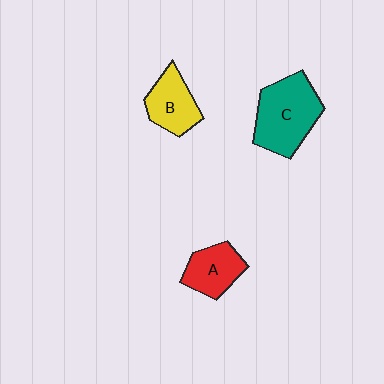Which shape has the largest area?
Shape C (teal).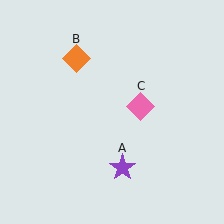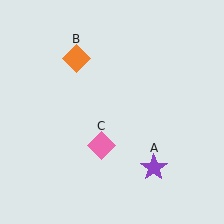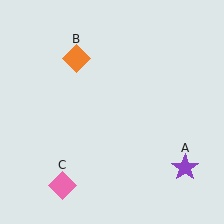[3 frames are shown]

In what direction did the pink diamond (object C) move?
The pink diamond (object C) moved down and to the left.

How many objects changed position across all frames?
2 objects changed position: purple star (object A), pink diamond (object C).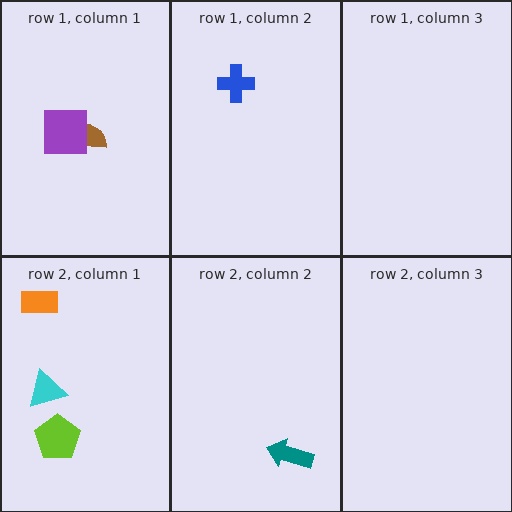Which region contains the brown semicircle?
The row 1, column 1 region.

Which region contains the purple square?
The row 1, column 1 region.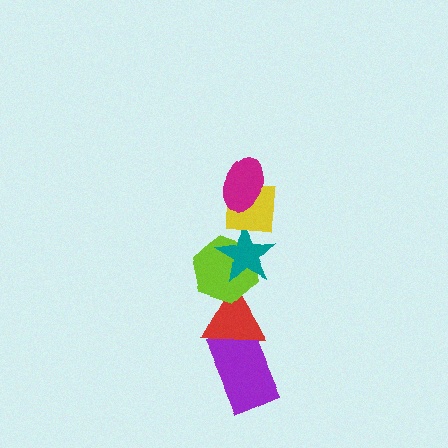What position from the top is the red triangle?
The red triangle is 5th from the top.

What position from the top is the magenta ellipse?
The magenta ellipse is 1st from the top.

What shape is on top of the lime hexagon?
The teal star is on top of the lime hexagon.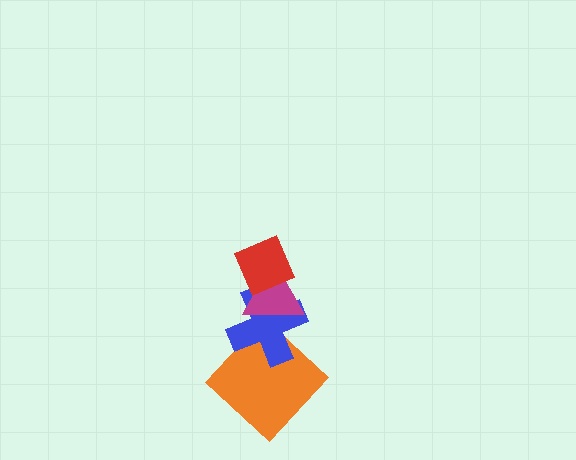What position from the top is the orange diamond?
The orange diamond is 4th from the top.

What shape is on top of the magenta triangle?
The red diamond is on top of the magenta triangle.